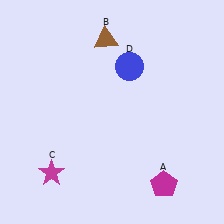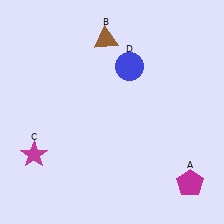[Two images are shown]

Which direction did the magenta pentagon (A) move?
The magenta pentagon (A) moved right.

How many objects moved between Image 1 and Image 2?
2 objects moved between the two images.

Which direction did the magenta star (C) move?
The magenta star (C) moved up.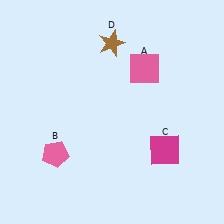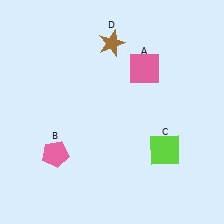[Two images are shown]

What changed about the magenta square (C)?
In Image 1, C is magenta. In Image 2, it changed to lime.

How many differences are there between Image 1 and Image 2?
There is 1 difference between the two images.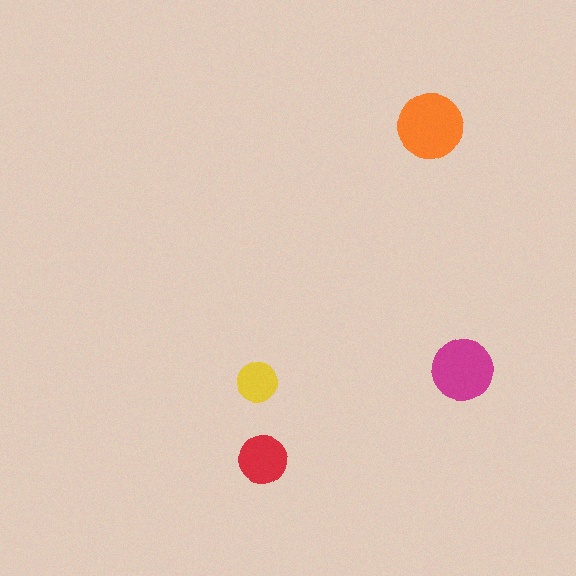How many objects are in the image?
There are 4 objects in the image.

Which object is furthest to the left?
The yellow circle is leftmost.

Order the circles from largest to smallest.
the orange one, the magenta one, the red one, the yellow one.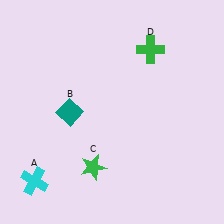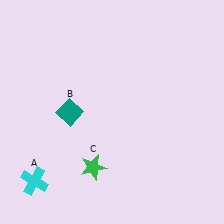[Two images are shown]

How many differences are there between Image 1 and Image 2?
There is 1 difference between the two images.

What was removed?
The green cross (D) was removed in Image 2.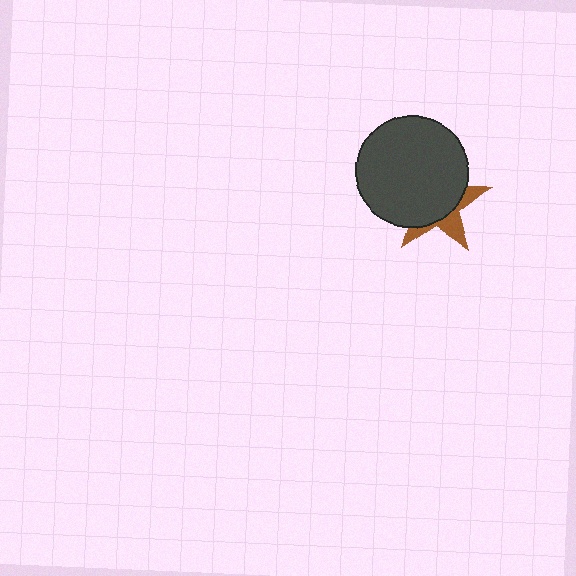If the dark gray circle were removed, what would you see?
You would see the complete brown star.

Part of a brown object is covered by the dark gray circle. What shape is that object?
It is a star.